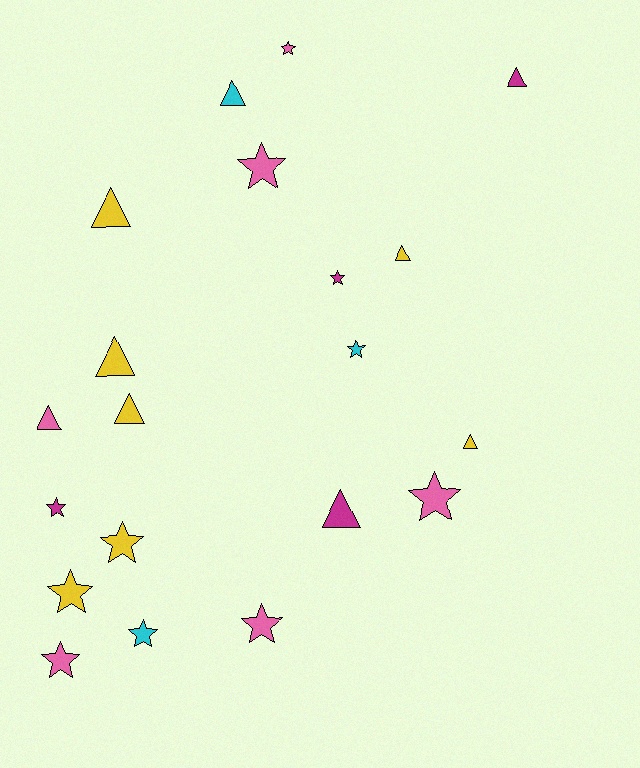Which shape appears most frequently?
Star, with 11 objects.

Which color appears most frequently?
Yellow, with 7 objects.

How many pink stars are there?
There are 5 pink stars.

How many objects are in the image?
There are 20 objects.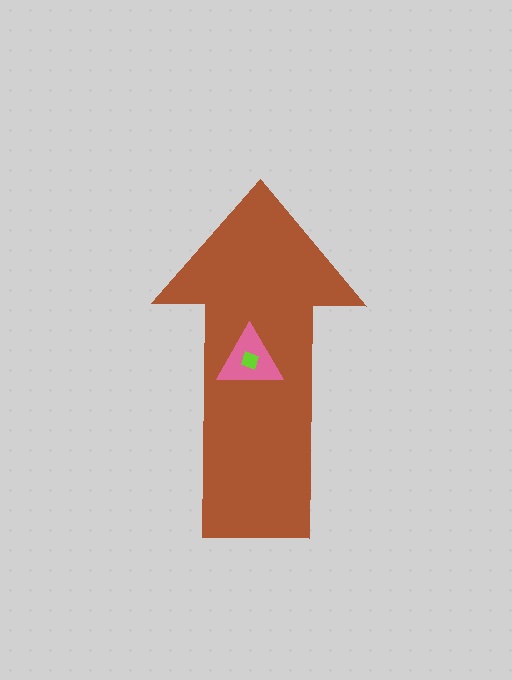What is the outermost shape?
The brown arrow.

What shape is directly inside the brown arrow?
The pink triangle.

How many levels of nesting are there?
3.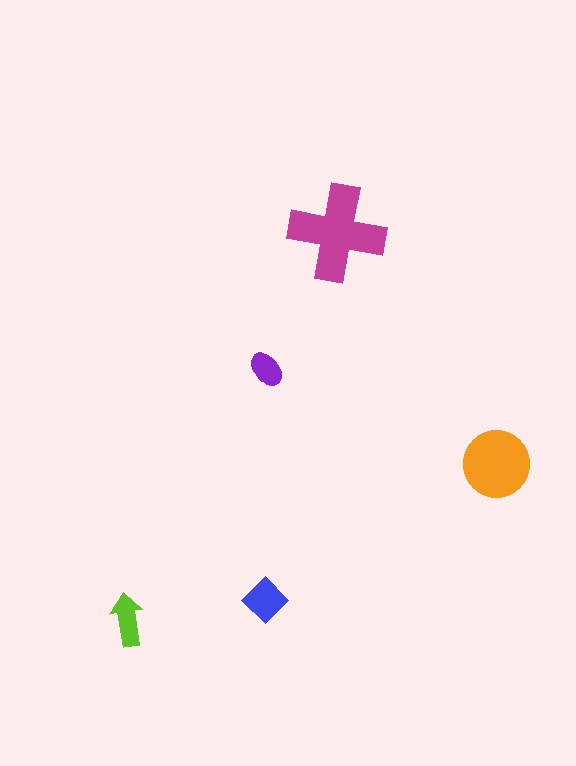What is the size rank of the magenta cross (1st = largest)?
1st.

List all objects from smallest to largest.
The purple ellipse, the lime arrow, the blue diamond, the orange circle, the magenta cross.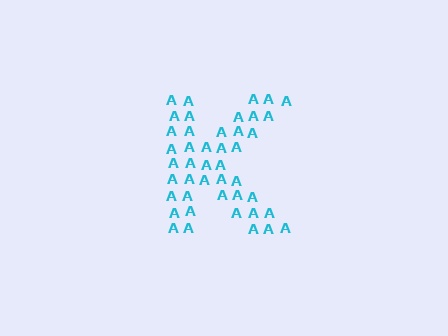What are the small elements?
The small elements are letter A's.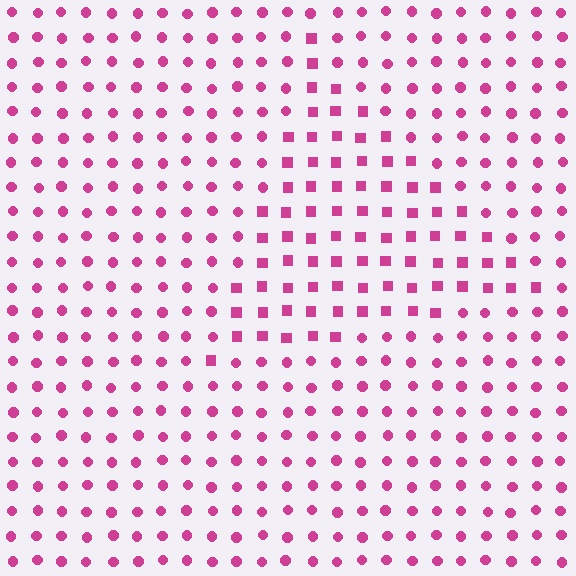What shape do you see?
I see a triangle.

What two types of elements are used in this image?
The image uses squares inside the triangle region and circles outside it.